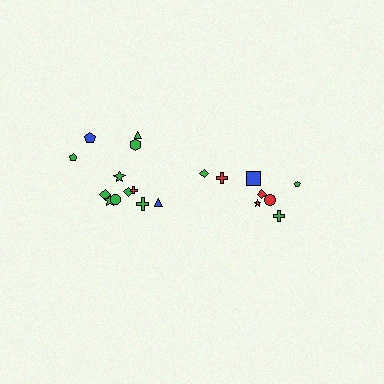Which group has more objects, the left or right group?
The left group.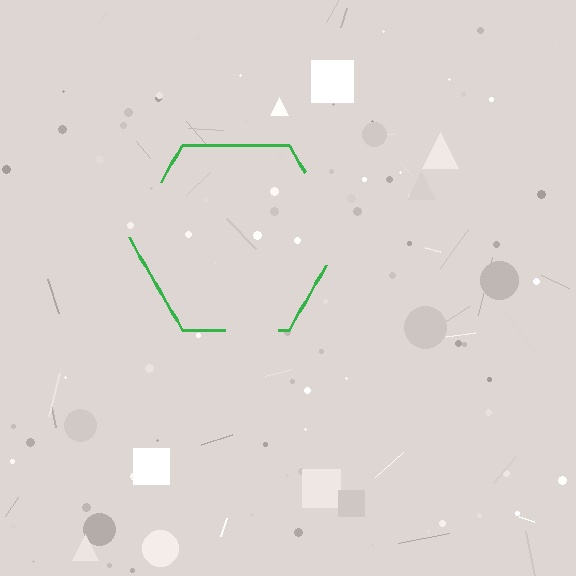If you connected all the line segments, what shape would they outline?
They would outline a hexagon.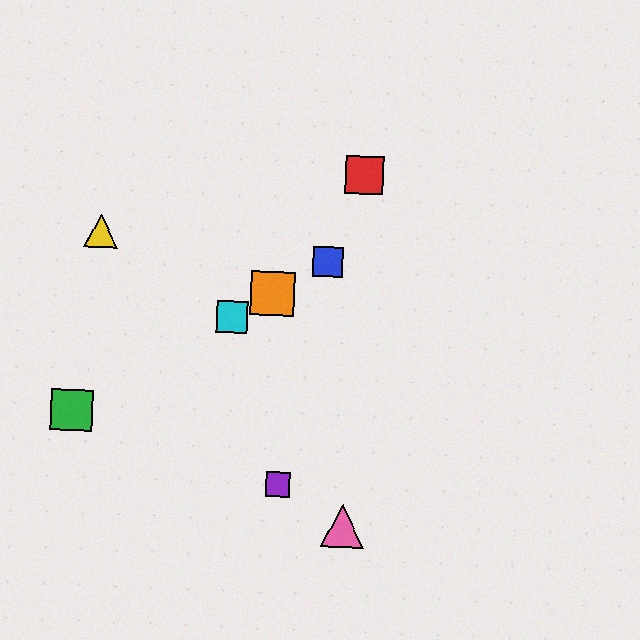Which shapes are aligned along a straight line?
The blue square, the green square, the orange square, the cyan square are aligned along a straight line.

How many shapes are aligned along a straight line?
4 shapes (the blue square, the green square, the orange square, the cyan square) are aligned along a straight line.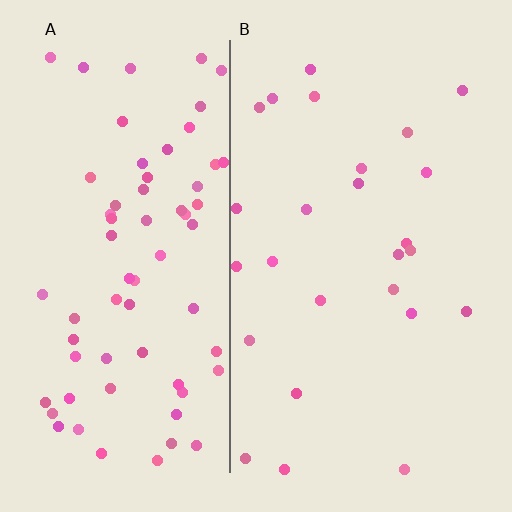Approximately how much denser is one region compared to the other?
Approximately 2.7× — region A over region B.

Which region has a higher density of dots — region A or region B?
A (the left).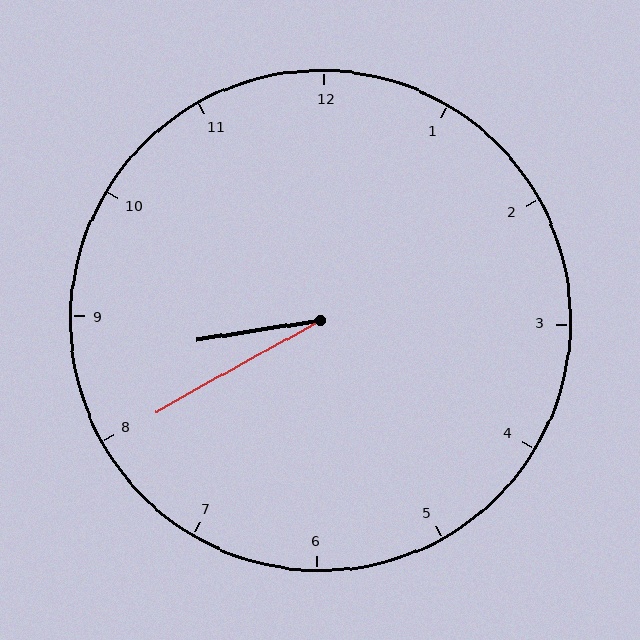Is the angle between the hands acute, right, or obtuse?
It is acute.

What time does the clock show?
8:40.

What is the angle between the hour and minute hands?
Approximately 20 degrees.